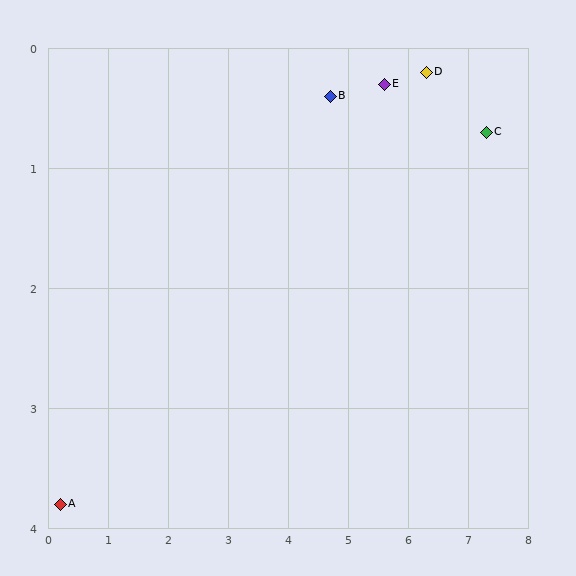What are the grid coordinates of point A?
Point A is at approximately (0.2, 3.8).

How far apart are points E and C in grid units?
Points E and C are about 1.7 grid units apart.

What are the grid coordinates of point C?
Point C is at approximately (7.3, 0.7).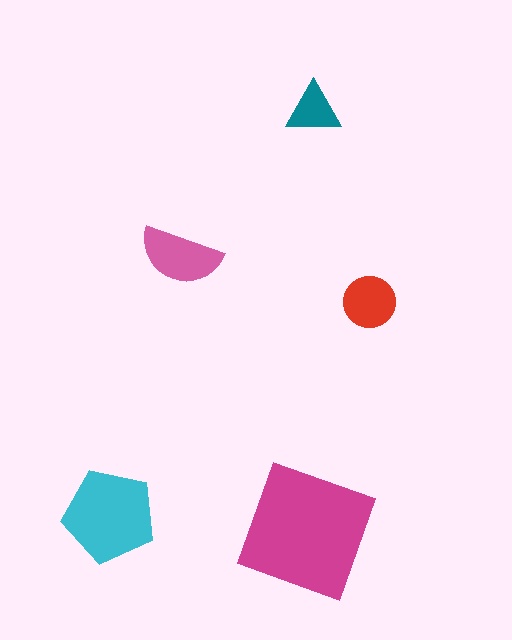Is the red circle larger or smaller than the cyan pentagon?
Smaller.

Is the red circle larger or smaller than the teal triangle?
Larger.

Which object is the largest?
The magenta square.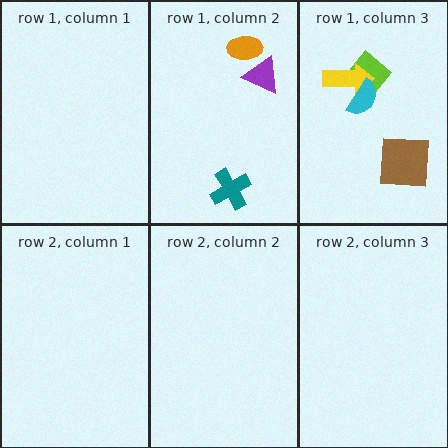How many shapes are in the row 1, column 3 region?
4.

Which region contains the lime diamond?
The row 1, column 3 region.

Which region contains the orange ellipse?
The row 1, column 2 region.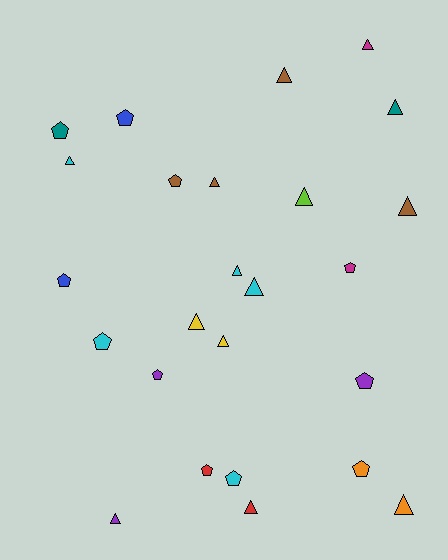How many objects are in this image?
There are 25 objects.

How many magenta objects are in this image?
There are 2 magenta objects.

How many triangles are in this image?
There are 14 triangles.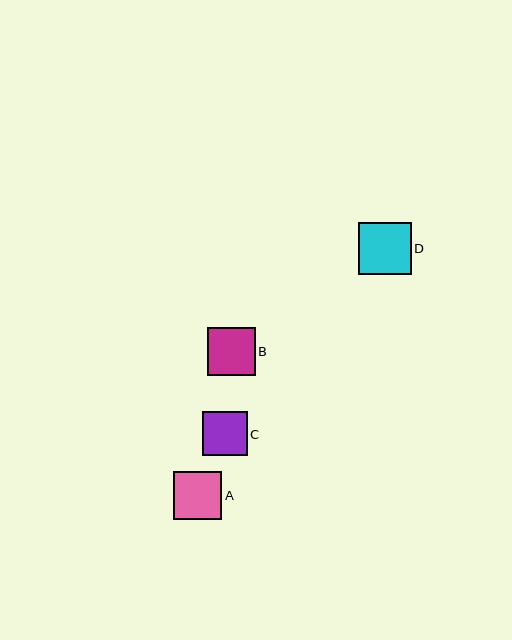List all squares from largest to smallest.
From largest to smallest: D, A, B, C.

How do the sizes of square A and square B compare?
Square A and square B are approximately the same size.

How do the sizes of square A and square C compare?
Square A and square C are approximately the same size.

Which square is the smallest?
Square C is the smallest with a size of approximately 45 pixels.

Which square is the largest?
Square D is the largest with a size of approximately 53 pixels.